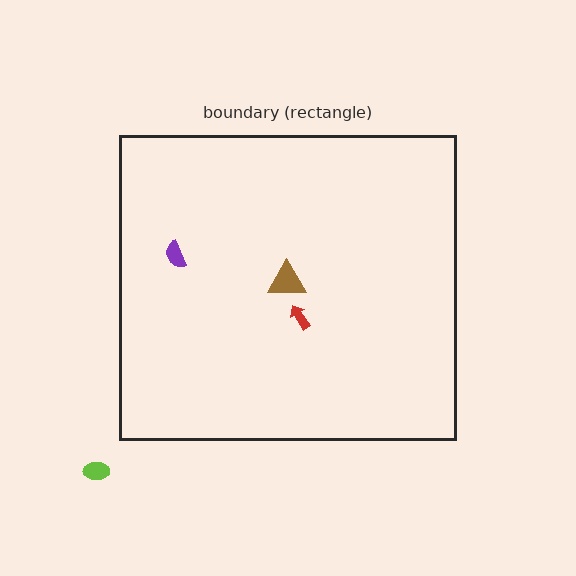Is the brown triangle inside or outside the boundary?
Inside.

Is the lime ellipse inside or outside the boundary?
Outside.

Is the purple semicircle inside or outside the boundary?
Inside.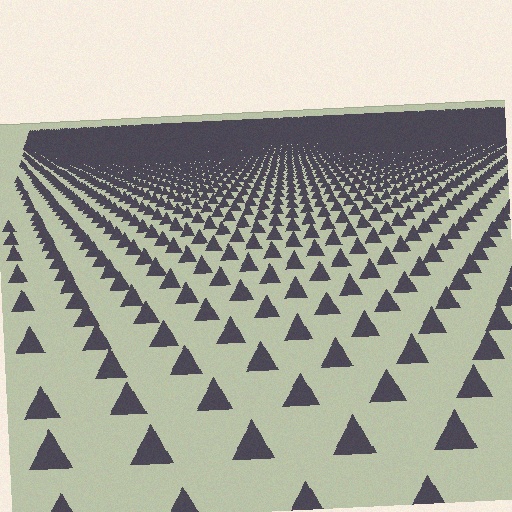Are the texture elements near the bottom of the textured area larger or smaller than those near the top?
Larger. Near the bottom, elements are closer to the viewer and appear at a bigger on-screen size.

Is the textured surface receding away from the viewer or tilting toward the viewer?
The surface is receding away from the viewer. Texture elements get smaller and denser toward the top.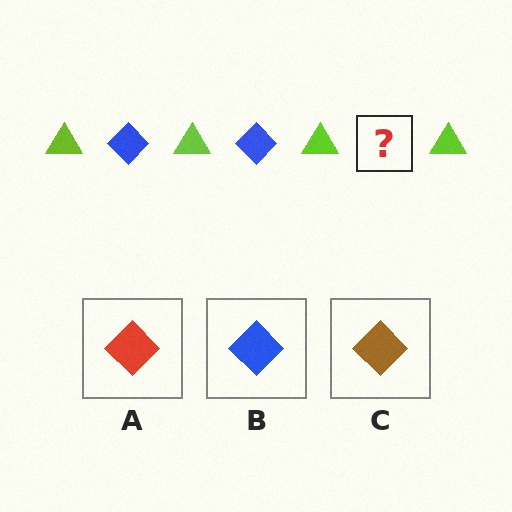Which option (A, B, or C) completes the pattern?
B.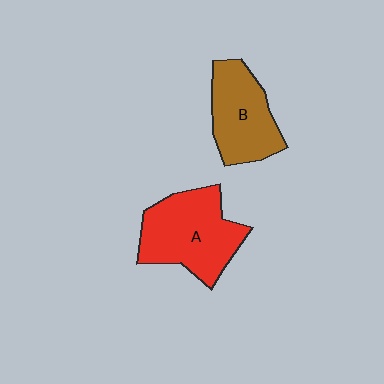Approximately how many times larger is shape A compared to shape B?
Approximately 1.3 times.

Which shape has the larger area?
Shape A (red).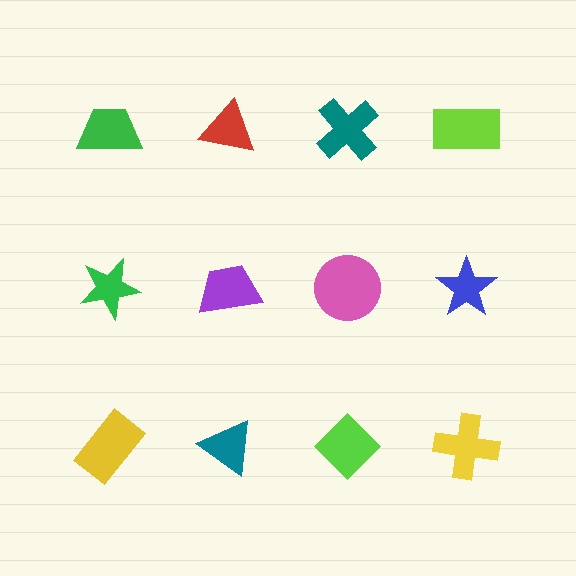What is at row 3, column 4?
A yellow cross.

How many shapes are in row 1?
4 shapes.